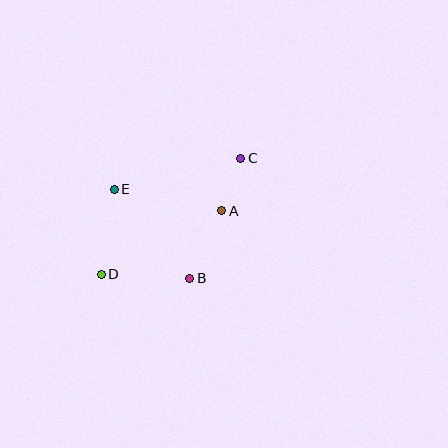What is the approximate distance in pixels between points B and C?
The distance between B and C is approximately 130 pixels.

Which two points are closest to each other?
Points A and C are closest to each other.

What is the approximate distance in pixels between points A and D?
The distance between A and D is approximately 137 pixels.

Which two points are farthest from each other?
Points C and D are farthest from each other.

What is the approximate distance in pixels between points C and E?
The distance between C and E is approximately 130 pixels.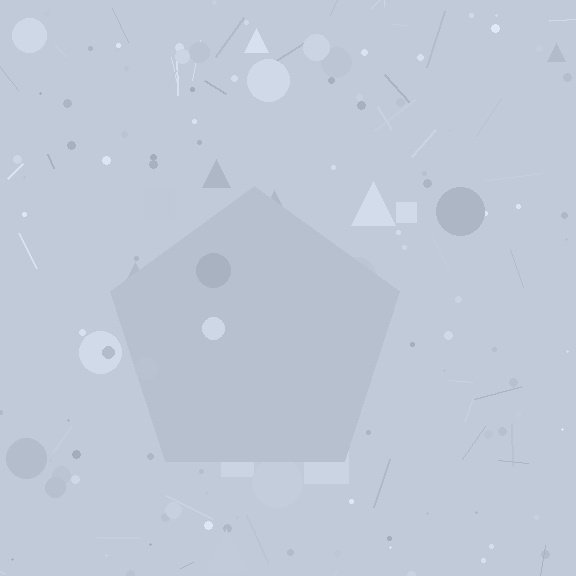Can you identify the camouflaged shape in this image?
The camouflaged shape is a pentagon.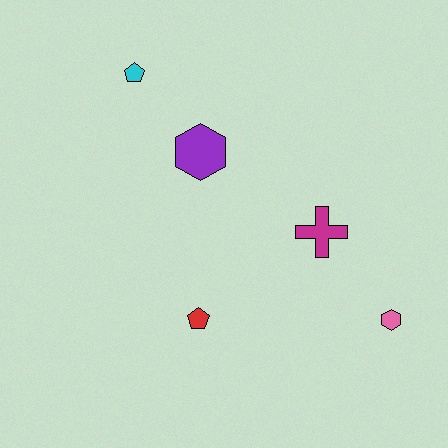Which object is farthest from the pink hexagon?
The cyan pentagon is farthest from the pink hexagon.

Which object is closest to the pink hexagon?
The magenta cross is closest to the pink hexagon.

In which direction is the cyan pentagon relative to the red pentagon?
The cyan pentagon is above the red pentagon.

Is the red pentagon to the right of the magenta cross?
No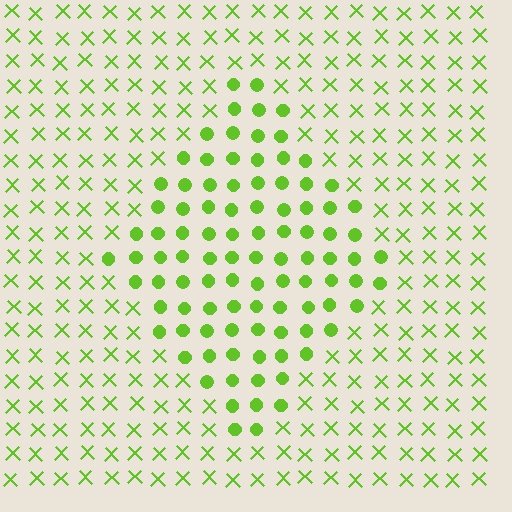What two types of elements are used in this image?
The image uses circles inside the diamond region and X marks outside it.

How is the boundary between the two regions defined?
The boundary is defined by a change in element shape: circles inside vs. X marks outside. All elements share the same color and spacing.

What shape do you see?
I see a diamond.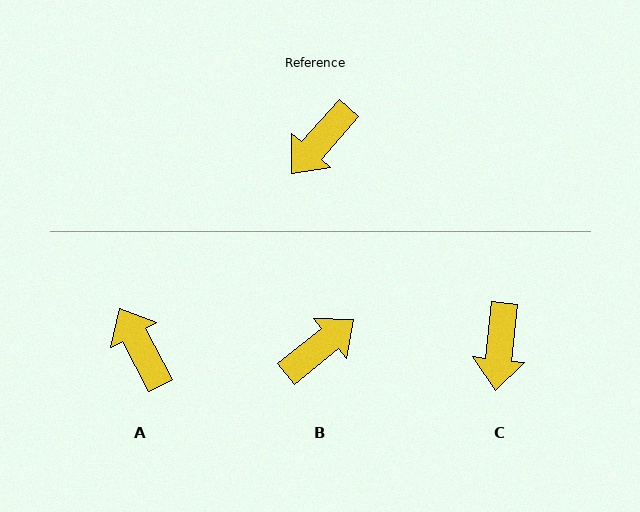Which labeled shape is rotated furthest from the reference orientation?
B, about 170 degrees away.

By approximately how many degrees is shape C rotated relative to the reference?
Approximately 35 degrees counter-clockwise.